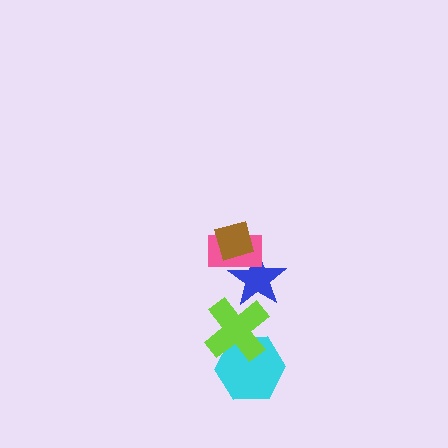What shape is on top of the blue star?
The pink rectangle is on top of the blue star.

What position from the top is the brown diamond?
The brown diamond is 1st from the top.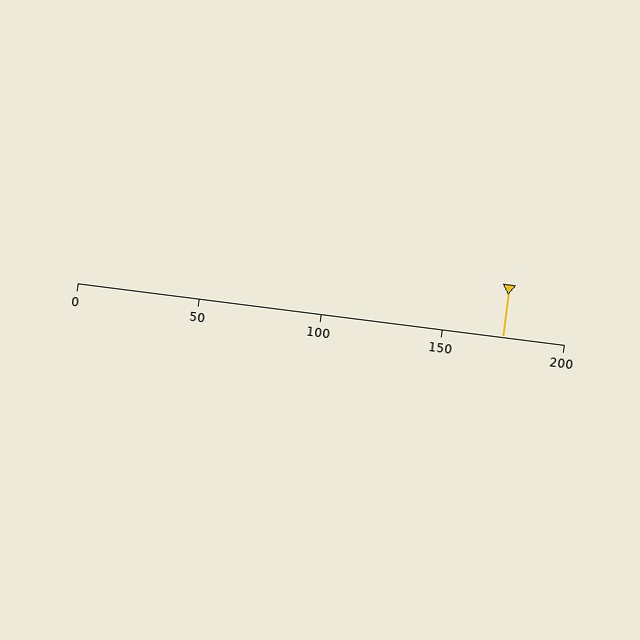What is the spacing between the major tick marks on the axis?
The major ticks are spaced 50 apart.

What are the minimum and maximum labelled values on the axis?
The axis runs from 0 to 200.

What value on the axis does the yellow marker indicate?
The marker indicates approximately 175.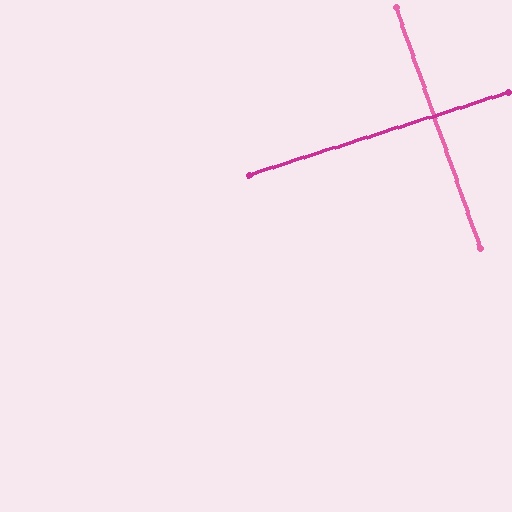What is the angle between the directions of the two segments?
Approximately 89 degrees.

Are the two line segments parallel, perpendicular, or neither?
Perpendicular — they meet at approximately 89°.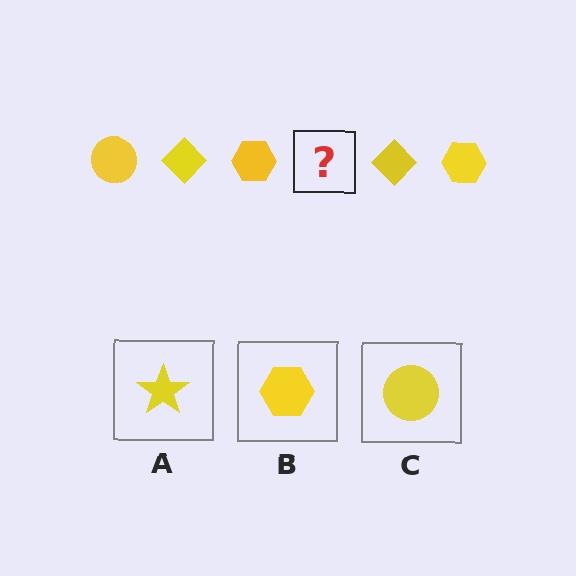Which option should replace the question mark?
Option C.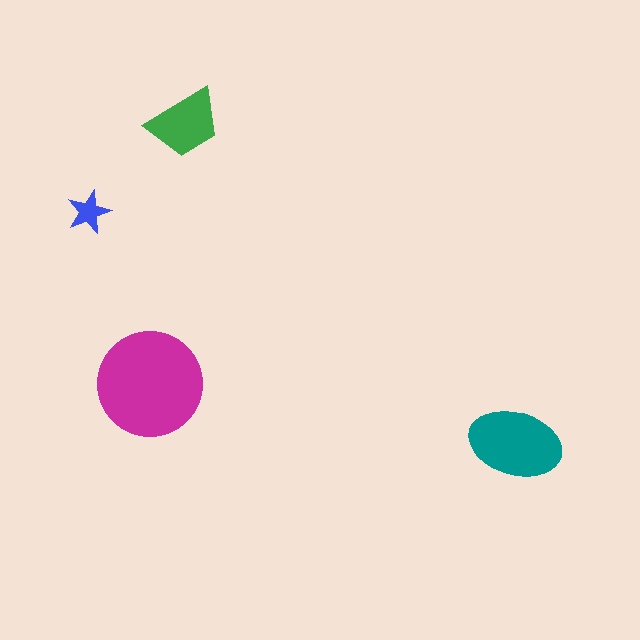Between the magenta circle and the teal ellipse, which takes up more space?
The magenta circle.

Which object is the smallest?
The blue star.